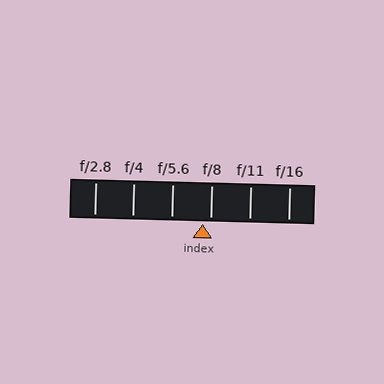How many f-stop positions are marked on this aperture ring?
There are 6 f-stop positions marked.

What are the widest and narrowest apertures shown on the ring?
The widest aperture shown is f/2.8 and the narrowest is f/16.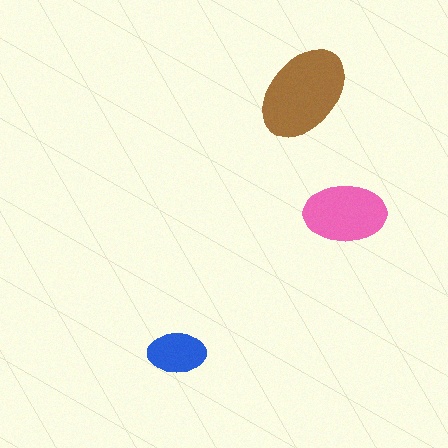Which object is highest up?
The brown ellipse is topmost.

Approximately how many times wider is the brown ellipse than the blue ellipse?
About 1.5 times wider.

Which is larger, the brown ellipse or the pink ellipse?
The brown one.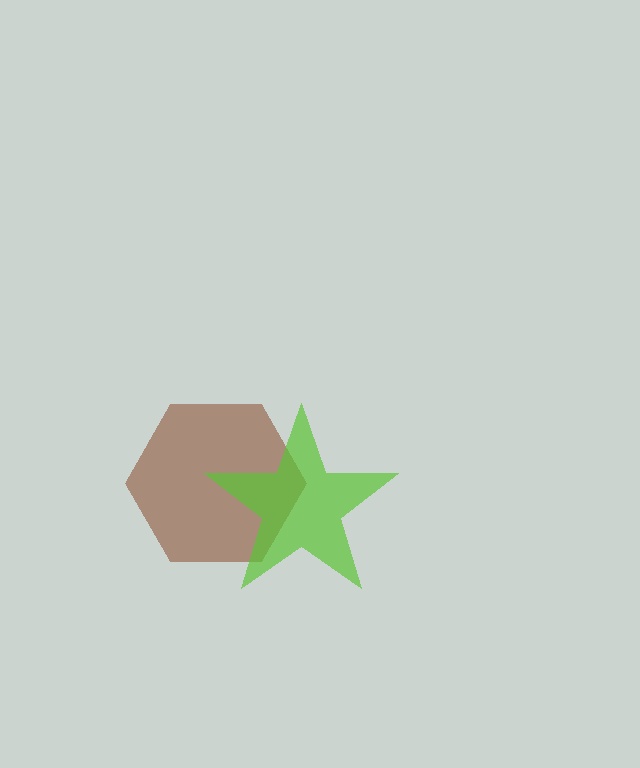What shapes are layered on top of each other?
The layered shapes are: a brown hexagon, a lime star.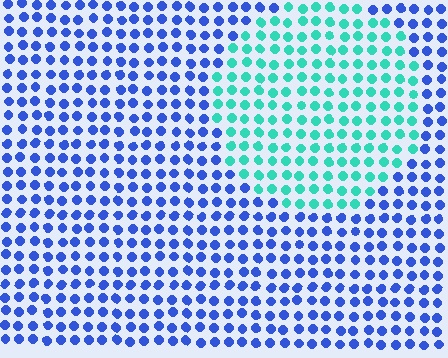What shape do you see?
I see a circle.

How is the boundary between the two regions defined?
The boundary is defined purely by a slight shift in hue (about 60 degrees). Spacing, size, and orientation are identical on both sides.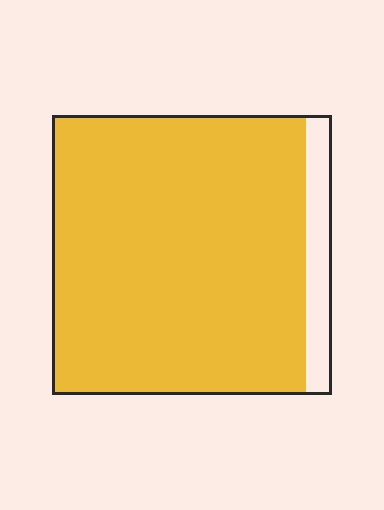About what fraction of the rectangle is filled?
About nine tenths (9/10).